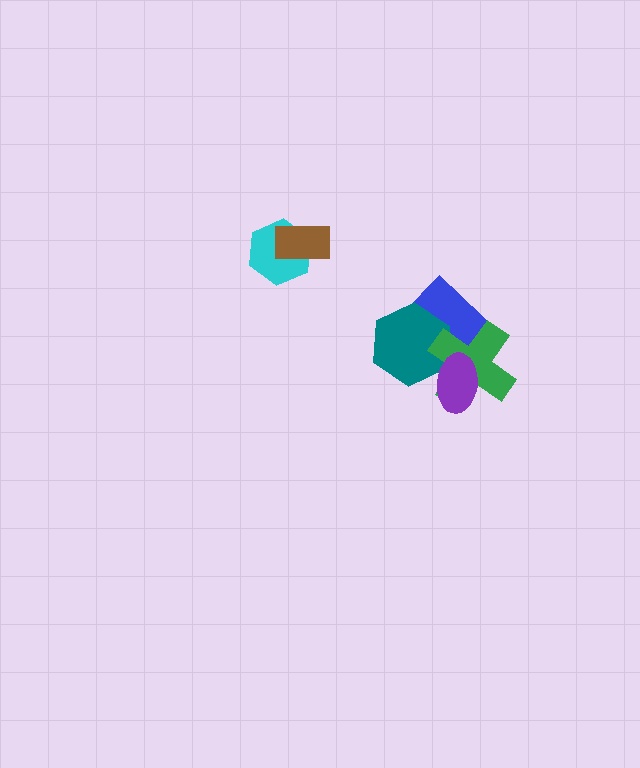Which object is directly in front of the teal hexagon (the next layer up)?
The green cross is directly in front of the teal hexagon.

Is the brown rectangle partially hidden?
No, no other shape covers it.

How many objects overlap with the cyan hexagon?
1 object overlaps with the cyan hexagon.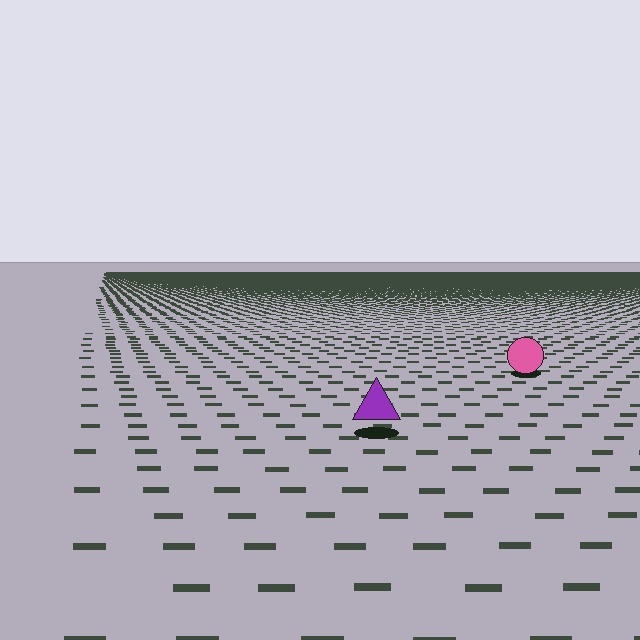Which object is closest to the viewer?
The purple triangle is closest. The texture marks near it are larger and more spread out.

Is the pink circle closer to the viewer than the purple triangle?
No. The purple triangle is closer — you can tell from the texture gradient: the ground texture is coarser near it.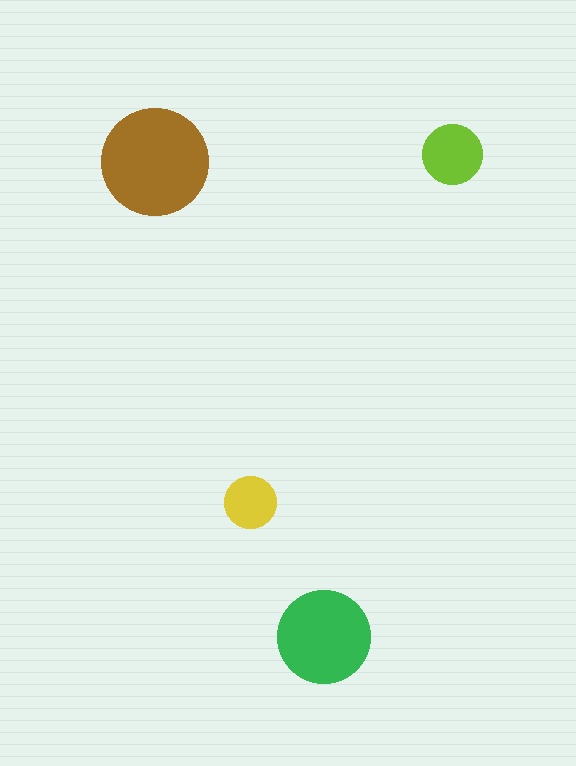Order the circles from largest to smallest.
the brown one, the green one, the lime one, the yellow one.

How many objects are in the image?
There are 4 objects in the image.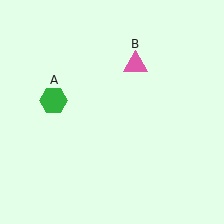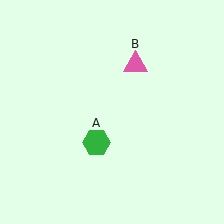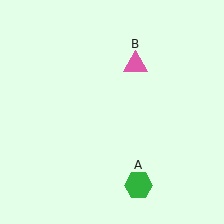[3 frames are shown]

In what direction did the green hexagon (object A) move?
The green hexagon (object A) moved down and to the right.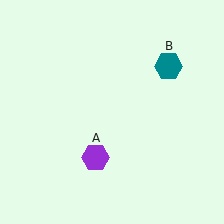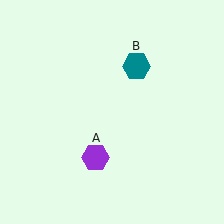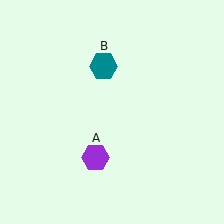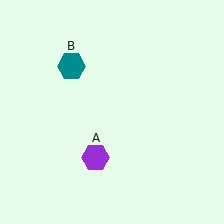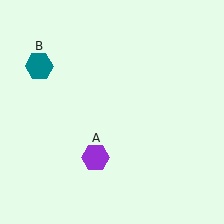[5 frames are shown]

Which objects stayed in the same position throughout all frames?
Purple hexagon (object A) remained stationary.